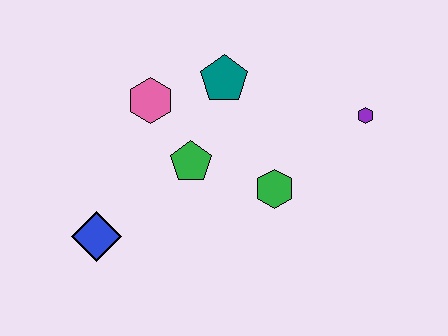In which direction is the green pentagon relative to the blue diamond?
The green pentagon is to the right of the blue diamond.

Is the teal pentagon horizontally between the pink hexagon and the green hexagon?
Yes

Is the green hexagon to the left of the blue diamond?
No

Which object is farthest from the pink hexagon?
The purple hexagon is farthest from the pink hexagon.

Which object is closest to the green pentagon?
The pink hexagon is closest to the green pentagon.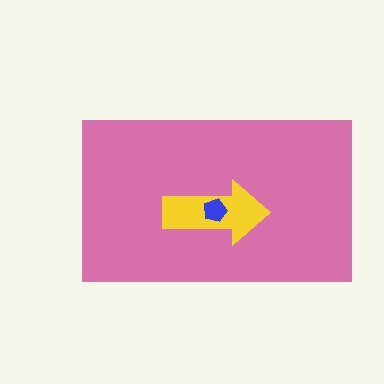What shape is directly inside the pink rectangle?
The yellow arrow.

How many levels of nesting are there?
3.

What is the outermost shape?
The pink rectangle.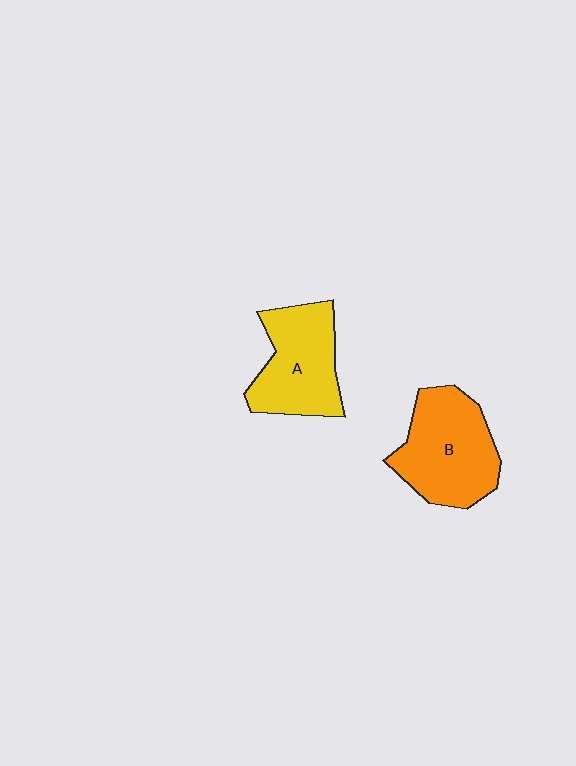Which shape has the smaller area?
Shape A (yellow).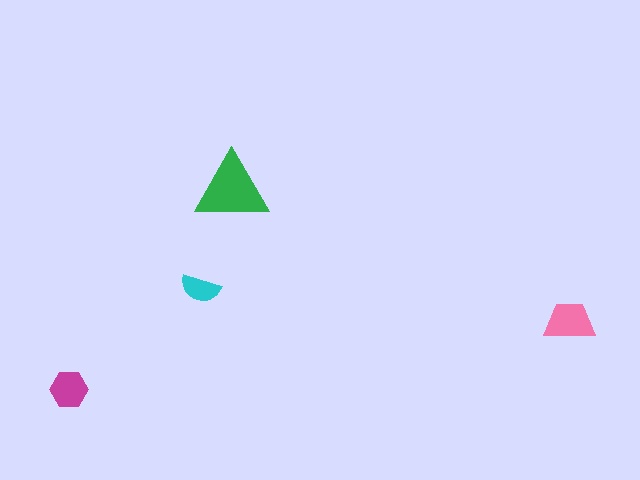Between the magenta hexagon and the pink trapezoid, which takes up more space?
The pink trapezoid.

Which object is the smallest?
The cyan semicircle.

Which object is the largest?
The green triangle.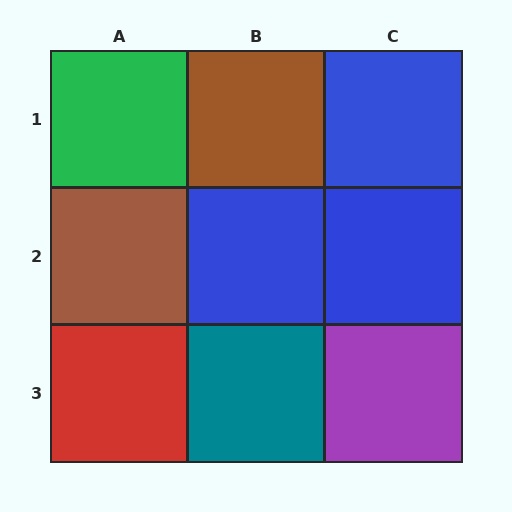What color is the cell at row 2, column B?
Blue.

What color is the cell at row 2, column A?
Brown.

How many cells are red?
1 cell is red.